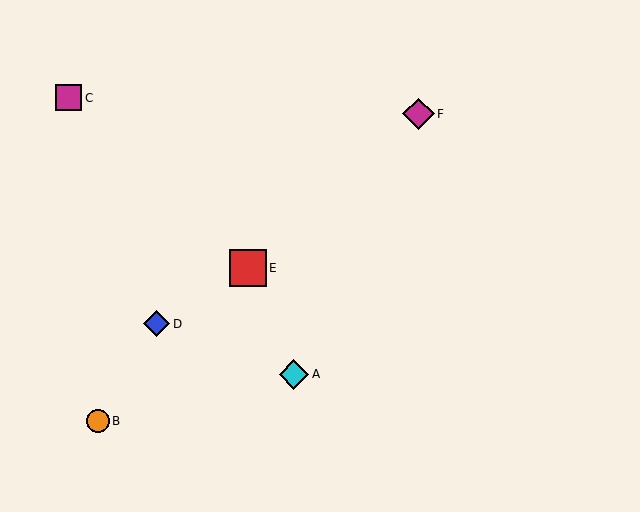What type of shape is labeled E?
Shape E is a red square.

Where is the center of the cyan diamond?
The center of the cyan diamond is at (294, 374).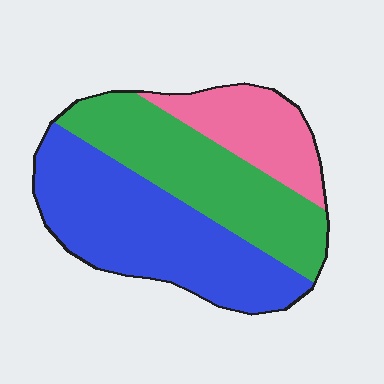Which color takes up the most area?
Blue, at roughly 45%.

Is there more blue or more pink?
Blue.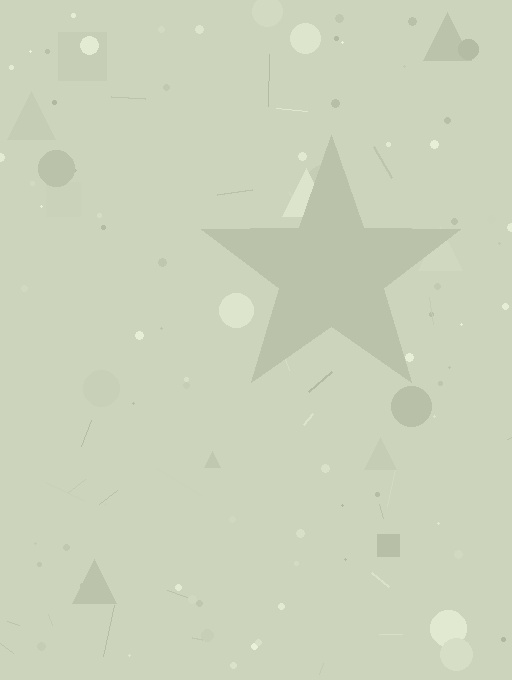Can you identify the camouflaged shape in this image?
The camouflaged shape is a star.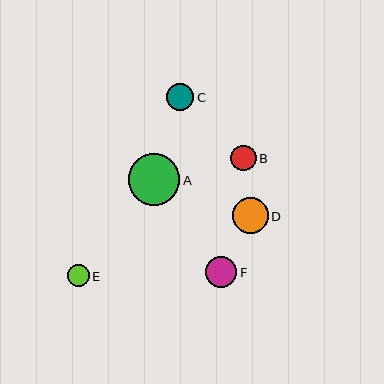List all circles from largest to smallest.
From largest to smallest: A, D, F, C, B, E.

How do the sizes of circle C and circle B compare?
Circle C and circle B are approximately the same size.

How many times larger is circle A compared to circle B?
Circle A is approximately 2.0 times the size of circle B.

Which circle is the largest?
Circle A is the largest with a size of approximately 52 pixels.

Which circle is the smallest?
Circle E is the smallest with a size of approximately 22 pixels.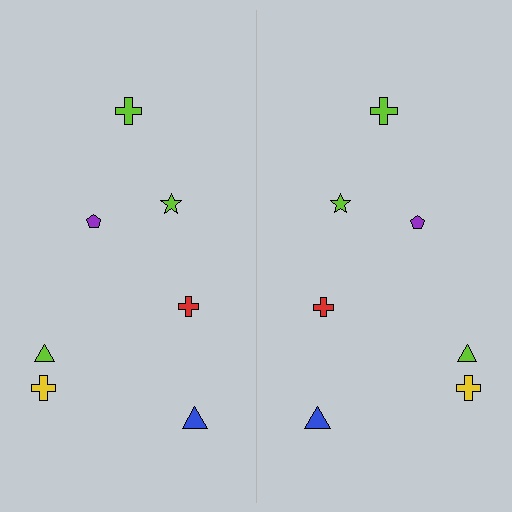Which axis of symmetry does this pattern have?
The pattern has a vertical axis of symmetry running through the center of the image.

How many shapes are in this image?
There are 14 shapes in this image.